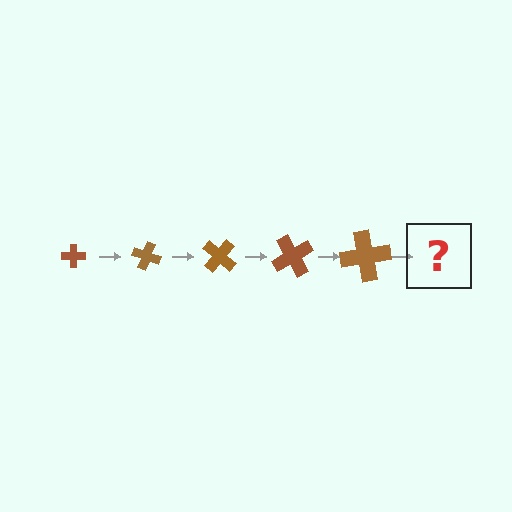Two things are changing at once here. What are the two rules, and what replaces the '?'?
The two rules are that the cross grows larger each step and it rotates 20 degrees each step. The '?' should be a cross, larger than the previous one and rotated 100 degrees from the start.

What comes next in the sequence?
The next element should be a cross, larger than the previous one and rotated 100 degrees from the start.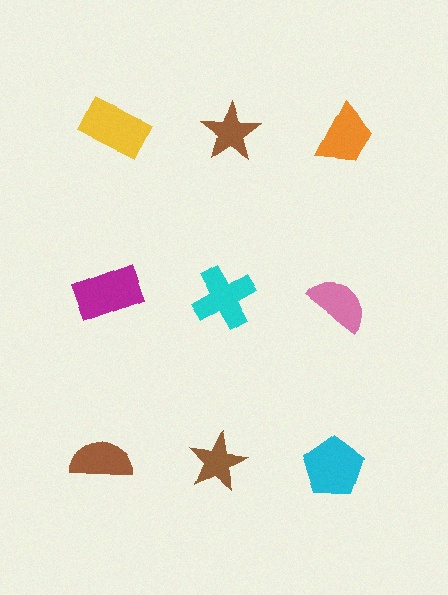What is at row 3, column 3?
A cyan pentagon.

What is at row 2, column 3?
A pink semicircle.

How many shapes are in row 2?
3 shapes.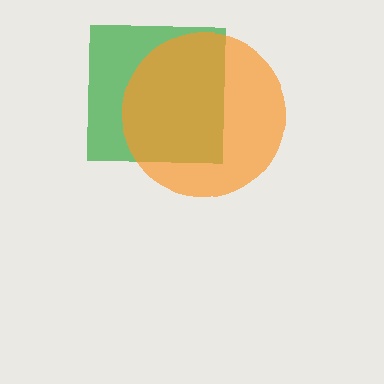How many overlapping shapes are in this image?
There are 2 overlapping shapes in the image.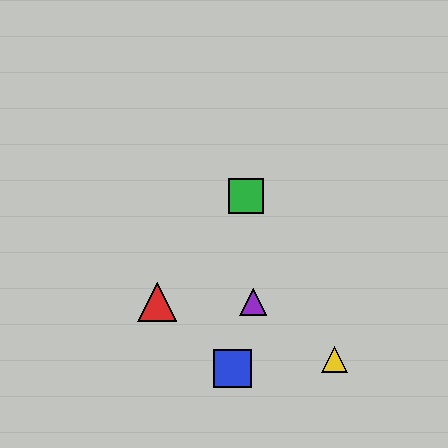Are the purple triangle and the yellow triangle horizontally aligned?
No, the purple triangle is at y≈302 and the yellow triangle is at y≈359.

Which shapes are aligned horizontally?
The red triangle, the purple triangle are aligned horizontally.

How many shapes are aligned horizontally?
2 shapes (the red triangle, the purple triangle) are aligned horizontally.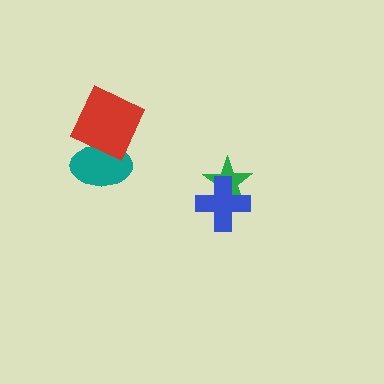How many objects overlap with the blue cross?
1 object overlaps with the blue cross.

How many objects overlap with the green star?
1 object overlaps with the green star.